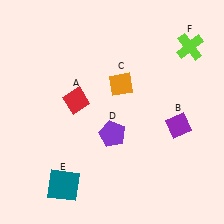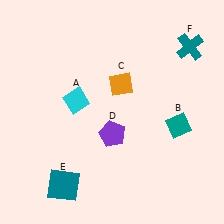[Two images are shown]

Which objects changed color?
A changed from red to cyan. B changed from purple to teal. F changed from lime to teal.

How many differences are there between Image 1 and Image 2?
There are 3 differences between the two images.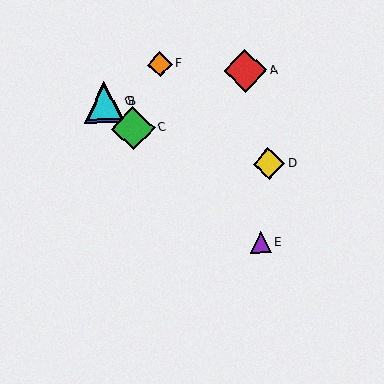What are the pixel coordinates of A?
Object A is at (245, 71).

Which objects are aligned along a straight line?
Objects B, C, E, G are aligned along a straight line.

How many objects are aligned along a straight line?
4 objects (B, C, E, G) are aligned along a straight line.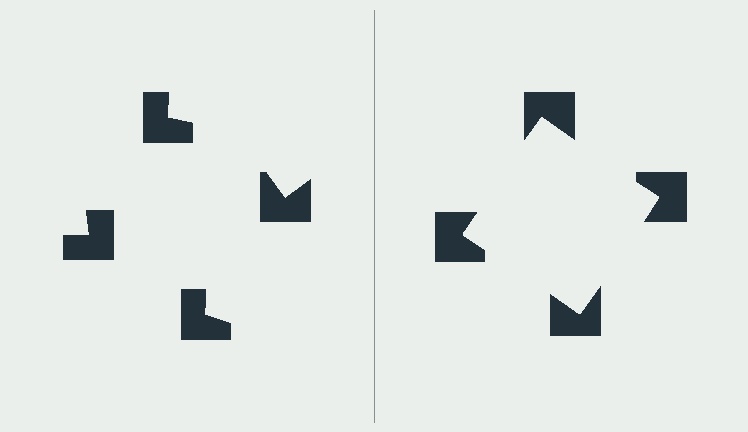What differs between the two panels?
The notched squares are positioned identically on both sides; only the wedge orientations differ. On the right they align to a square; on the left they are misaligned.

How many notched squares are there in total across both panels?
8 — 4 on each side.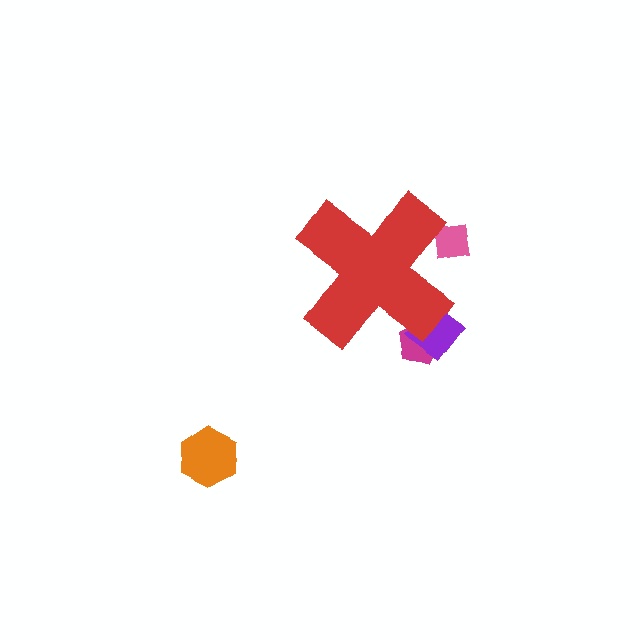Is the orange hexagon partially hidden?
No, the orange hexagon is fully visible.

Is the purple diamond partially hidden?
Yes, the purple diamond is partially hidden behind the red cross.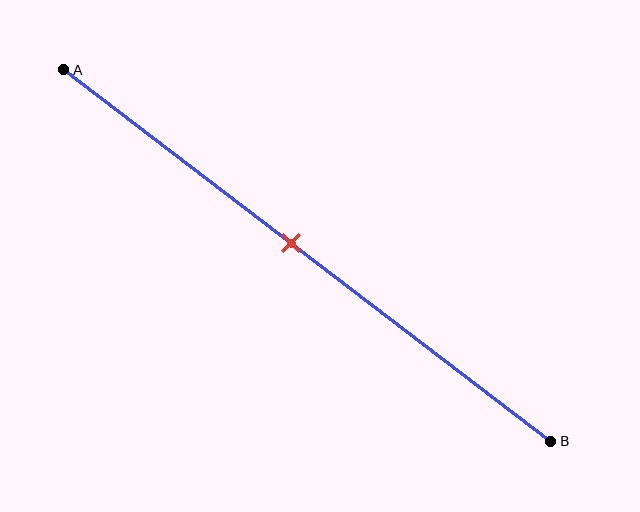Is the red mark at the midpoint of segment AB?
No, the mark is at about 45% from A, not at the 50% midpoint.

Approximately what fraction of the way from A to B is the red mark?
The red mark is approximately 45% of the way from A to B.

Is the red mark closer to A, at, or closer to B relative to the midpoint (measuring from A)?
The red mark is closer to point A than the midpoint of segment AB.